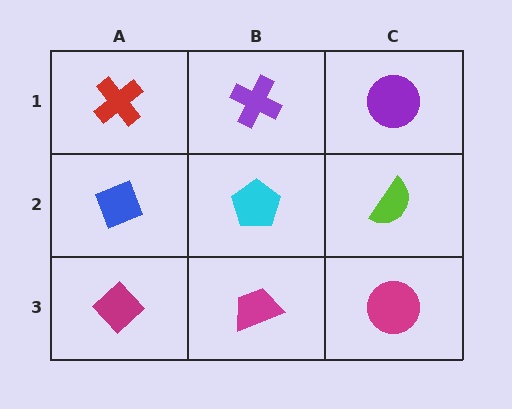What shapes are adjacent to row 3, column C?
A lime semicircle (row 2, column C), a magenta trapezoid (row 3, column B).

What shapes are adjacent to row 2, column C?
A purple circle (row 1, column C), a magenta circle (row 3, column C), a cyan pentagon (row 2, column B).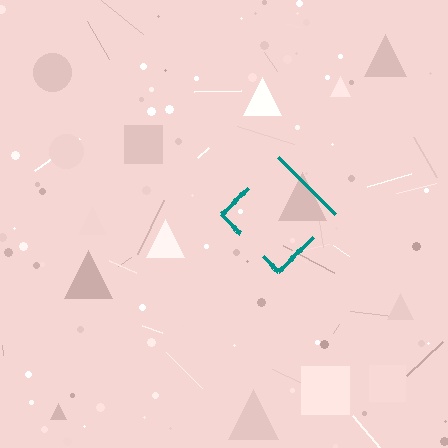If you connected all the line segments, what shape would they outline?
They would outline a diamond.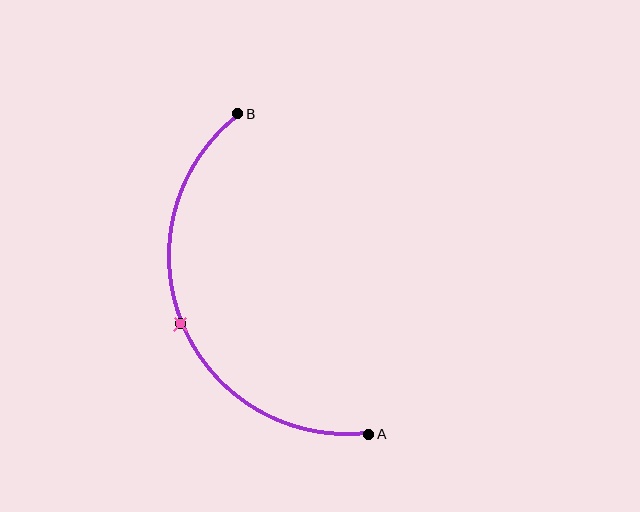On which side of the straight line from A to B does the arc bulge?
The arc bulges to the left of the straight line connecting A and B.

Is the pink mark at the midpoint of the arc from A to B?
Yes. The pink mark lies on the arc at equal arc-length from both A and B — it is the arc midpoint.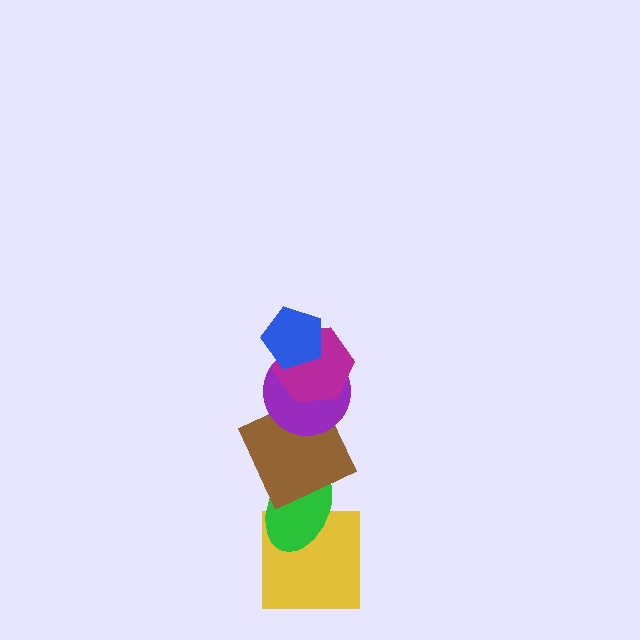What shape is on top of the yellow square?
The green ellipse is on top of the yellow square.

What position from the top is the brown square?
The brown square is 4th from the top.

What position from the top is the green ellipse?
The green ellipse is 5th from the top.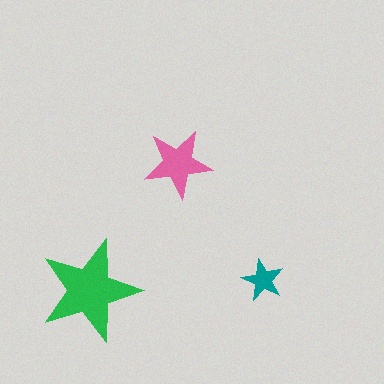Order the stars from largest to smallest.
the green one, the pink one, the teal one.